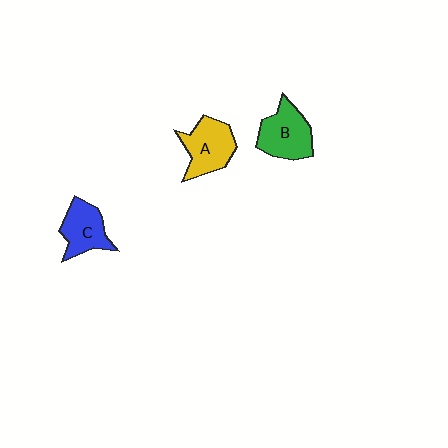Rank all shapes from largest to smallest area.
From largest to smallest: B (green), A (yellow), C (blue).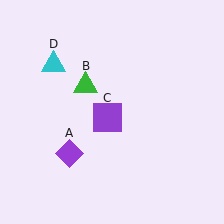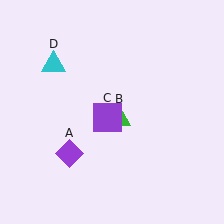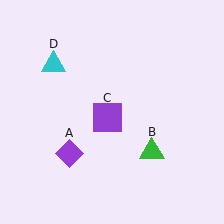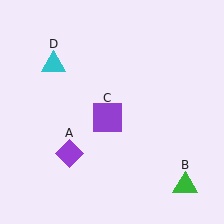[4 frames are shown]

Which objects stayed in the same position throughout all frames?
Purple diamond (object A) and purple square (object C) and cyan triangle (object D) remained stationary.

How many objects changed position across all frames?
1 object changed position: green triangle (object B).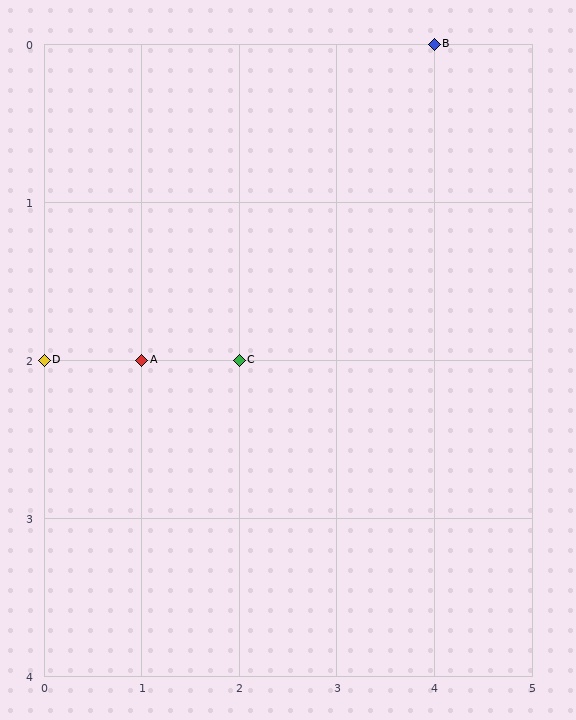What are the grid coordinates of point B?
Point B is at grid coordinates (4, 0).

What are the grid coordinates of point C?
Point C is at grid coordinates (2, 2).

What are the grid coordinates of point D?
Point D is at grid coordinates (0, 2).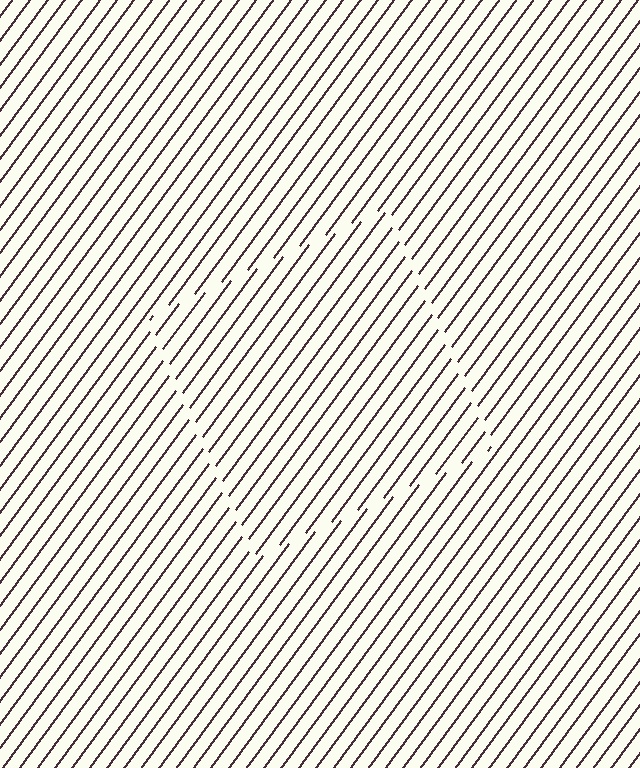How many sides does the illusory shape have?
4 sides — the line-ends trace a square.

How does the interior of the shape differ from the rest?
The interior of the shape contains the same grating, shifted by half a period — the contour is defined by the phase discontinuity where line-ends from the inner and outer gratings abut.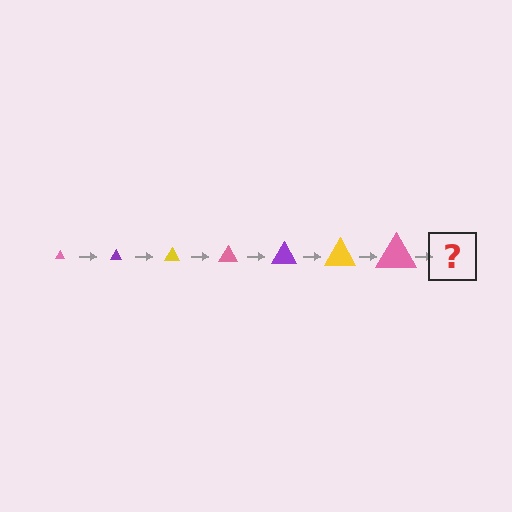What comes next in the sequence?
The next element should be a purple triangle, larger than the previous one.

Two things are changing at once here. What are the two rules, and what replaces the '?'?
The two rules are that the triangle grows larger each step and the color cycles through pink, purple, and yellow. The '?' should be a purple triangle, larger than the previous one.